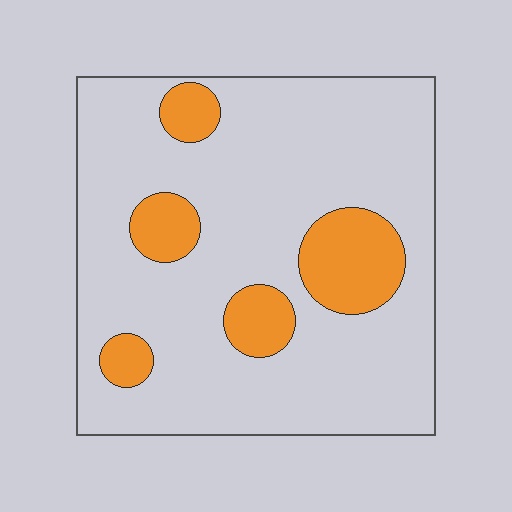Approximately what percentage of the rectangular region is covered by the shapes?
Approximately 20%.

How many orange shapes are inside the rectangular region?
5.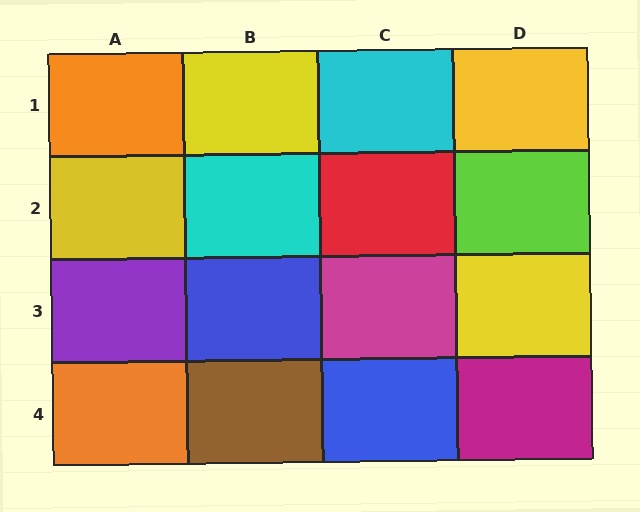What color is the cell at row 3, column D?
Yellow.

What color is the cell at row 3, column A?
Purple.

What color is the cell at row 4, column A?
Orange.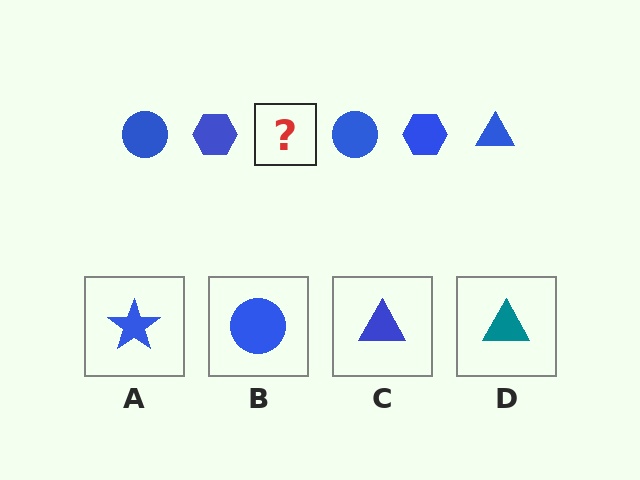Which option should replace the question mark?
Option C.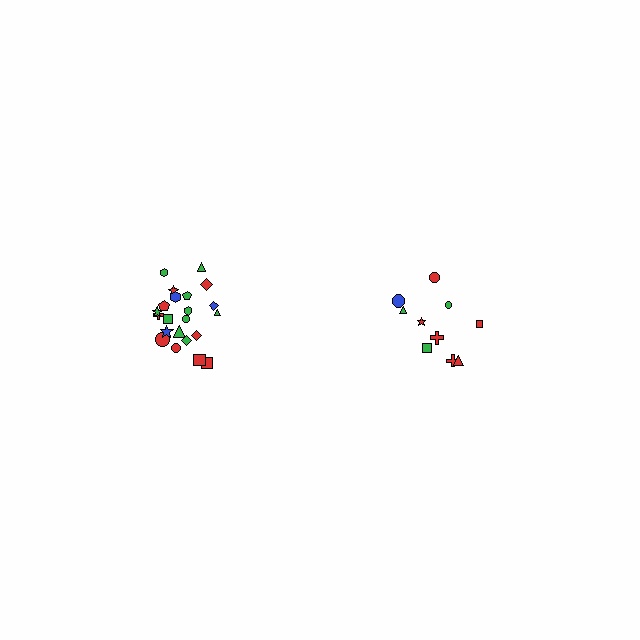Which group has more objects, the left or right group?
The left group.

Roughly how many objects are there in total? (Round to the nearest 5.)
Roughly 30 objects in total.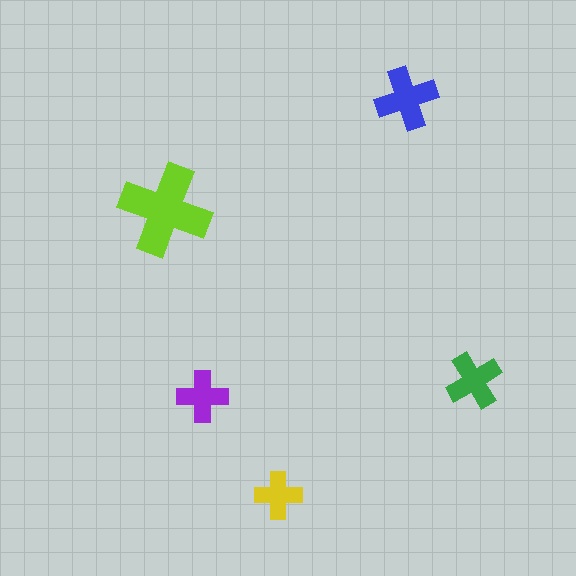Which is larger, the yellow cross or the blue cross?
The blue one.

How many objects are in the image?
There are 5 objects in the image.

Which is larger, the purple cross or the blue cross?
The blue one.